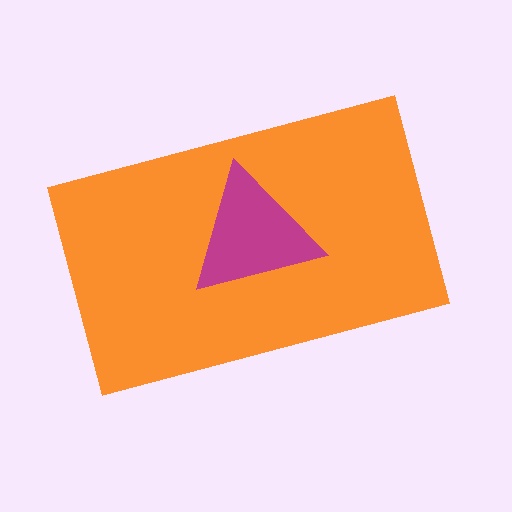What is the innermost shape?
The magenta triangle.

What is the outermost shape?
The orange rectangle.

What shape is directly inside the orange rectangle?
The magenta triangle.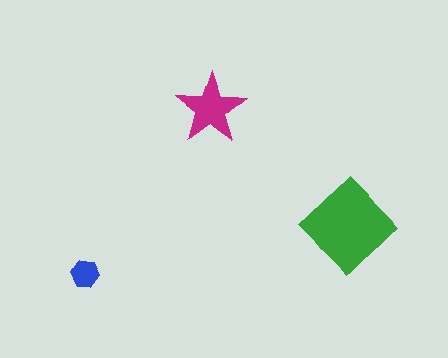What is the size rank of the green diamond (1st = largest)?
1st.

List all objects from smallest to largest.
The blue hexagon, the magenta star, the green diamond.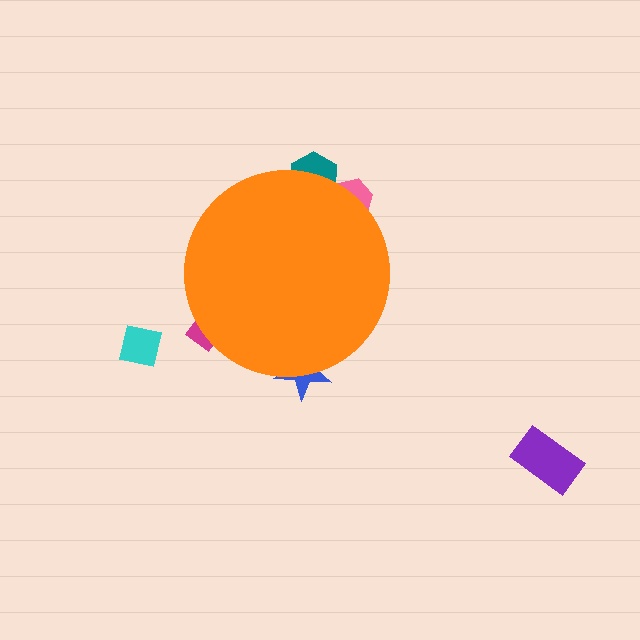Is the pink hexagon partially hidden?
Yes, the pink hexagon is partially hidden behind the orange circle.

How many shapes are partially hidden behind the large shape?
4 shapes are partially hidden.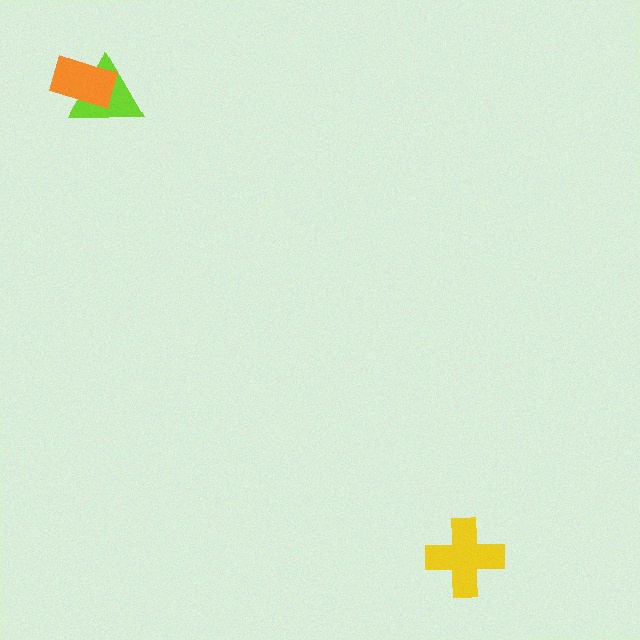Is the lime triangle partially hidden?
Yes, it is partially covered by another shape.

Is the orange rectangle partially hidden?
No, no other shape covers it.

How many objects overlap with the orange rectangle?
1 object overlaps with the orange rectangle.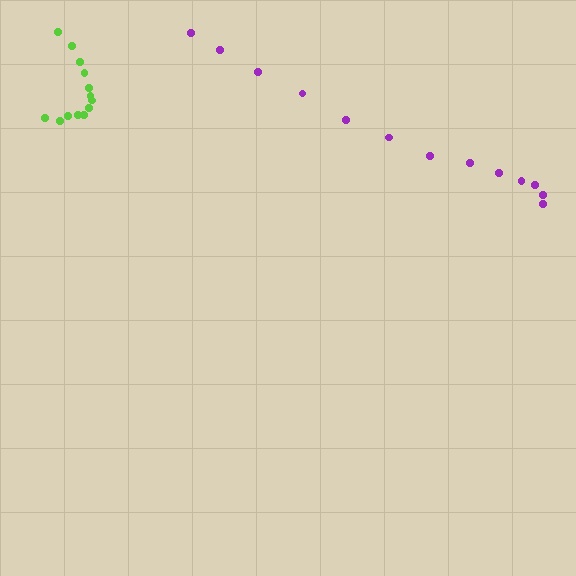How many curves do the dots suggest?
There are 2 distinct paths.